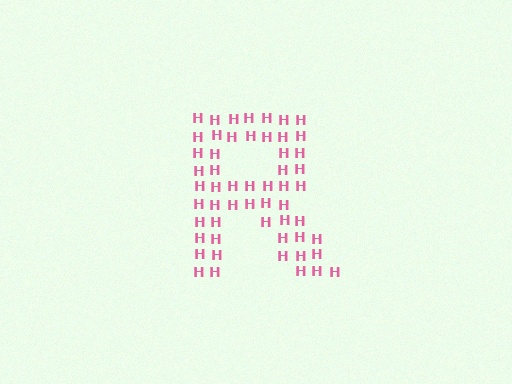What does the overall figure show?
The overall figure shows the letter R.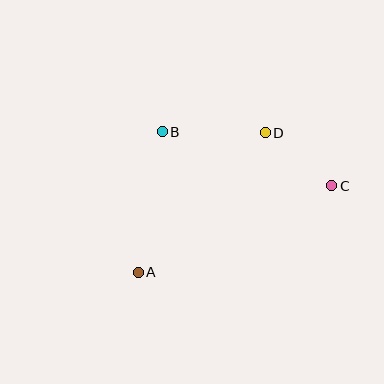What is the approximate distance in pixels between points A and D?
The distance between A and D is approximately 189 pixels.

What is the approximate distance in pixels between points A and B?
The distance between A and B is approximately 142 pixels.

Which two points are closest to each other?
Points C and D are closest to each other.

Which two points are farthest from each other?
Points A and C are farthest from each other.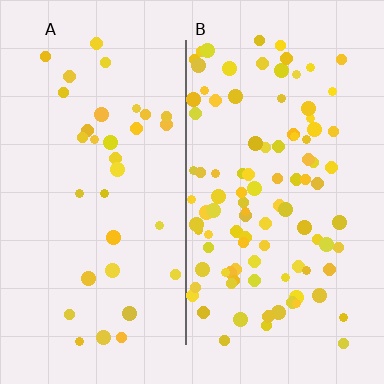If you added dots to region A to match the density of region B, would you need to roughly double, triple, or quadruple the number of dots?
Approximately triple.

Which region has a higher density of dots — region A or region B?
B (the right).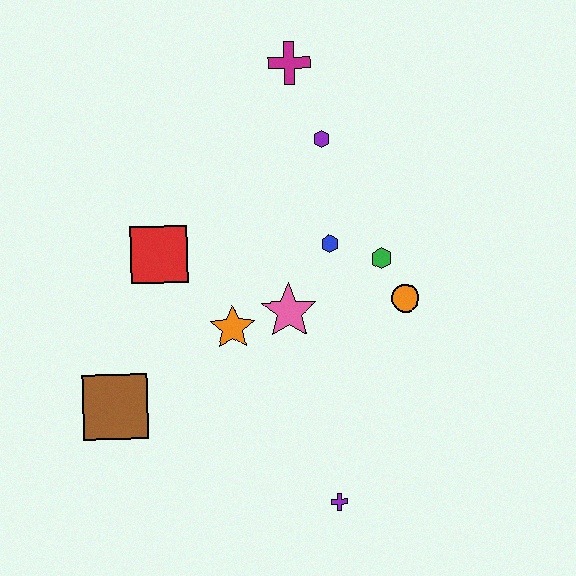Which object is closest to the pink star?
The orange star is closest to the pink star.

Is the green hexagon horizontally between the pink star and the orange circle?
Yes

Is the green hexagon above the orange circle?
Yes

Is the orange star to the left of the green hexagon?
Yes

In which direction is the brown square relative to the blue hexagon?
The brown square is to the left of the blue hexagon.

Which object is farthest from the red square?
The purple cross is farthest from the red square.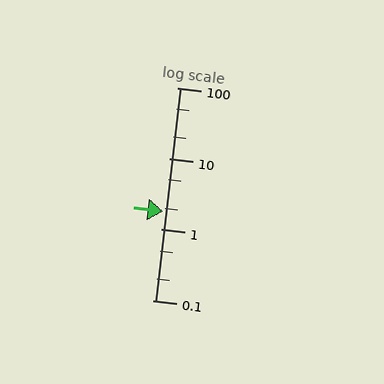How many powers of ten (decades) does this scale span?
The scale spans 3 decades, from 0.1 to 100.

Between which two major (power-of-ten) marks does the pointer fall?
The pointer is between 1 and 10.